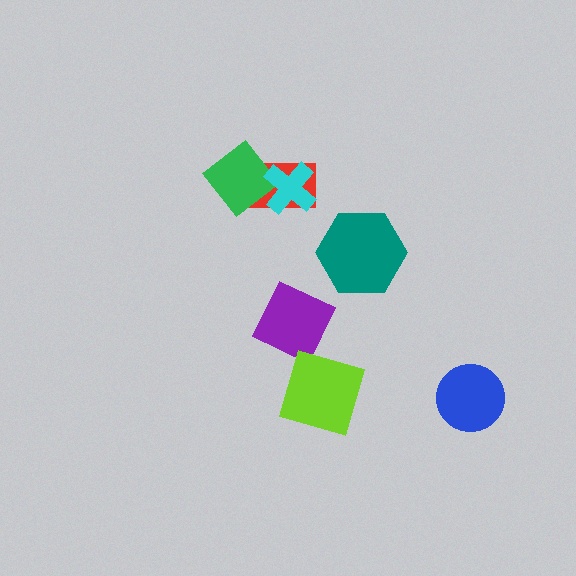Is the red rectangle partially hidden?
Yes, it is partially covered by another shape.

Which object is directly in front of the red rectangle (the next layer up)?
The green diamond is directly in front of the red rectangle.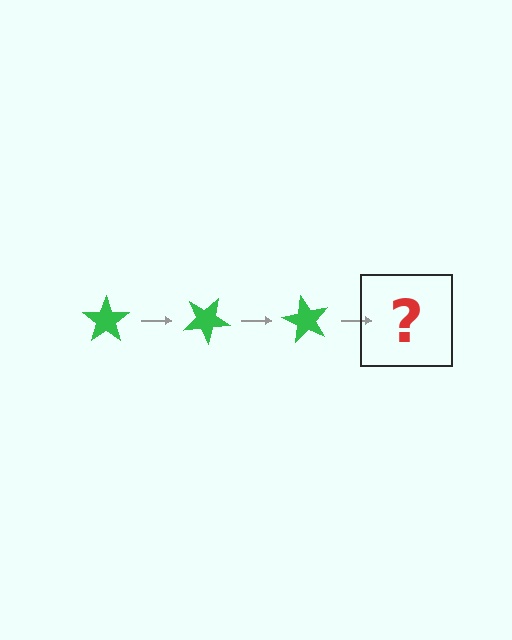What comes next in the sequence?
The next element should be a green star rotated 90 degrees.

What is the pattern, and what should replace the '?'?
The pattern is that the star rotates 30 degrees each step. The '?' should be a green star rotated 90 degrees.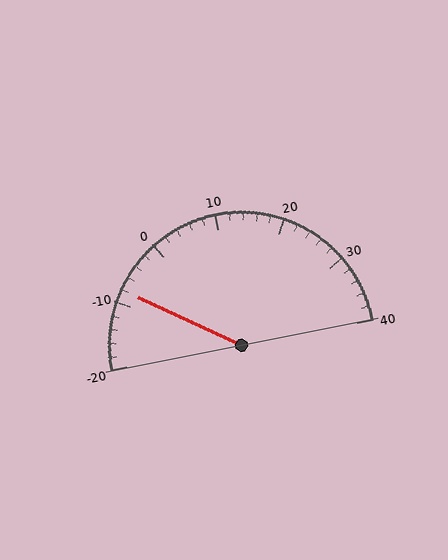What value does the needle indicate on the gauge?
The needle indicates approximately -8.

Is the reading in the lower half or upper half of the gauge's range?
The reading is in the lower half of the range (-20 to 40).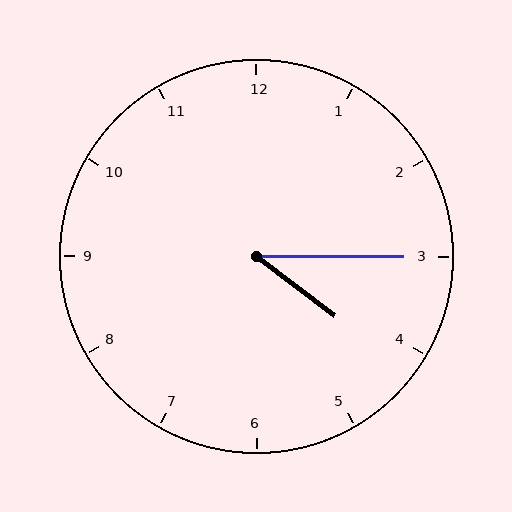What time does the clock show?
4:15.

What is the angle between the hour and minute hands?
Approximately 38 degrees.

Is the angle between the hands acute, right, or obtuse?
It is acute.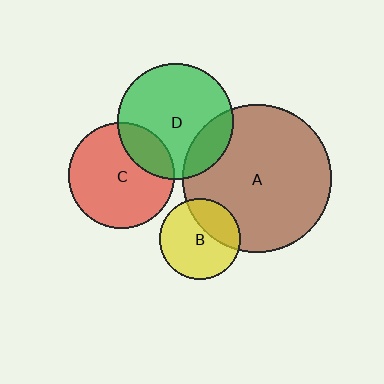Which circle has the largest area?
Circle A (brown).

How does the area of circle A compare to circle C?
Approximately 2.0 times.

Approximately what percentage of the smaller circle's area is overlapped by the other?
Approximately 30%.